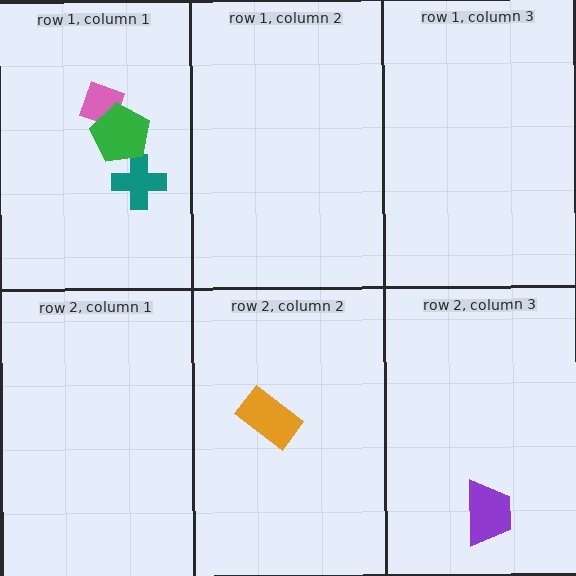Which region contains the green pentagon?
The row 1, column 1 region.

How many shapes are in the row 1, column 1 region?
3.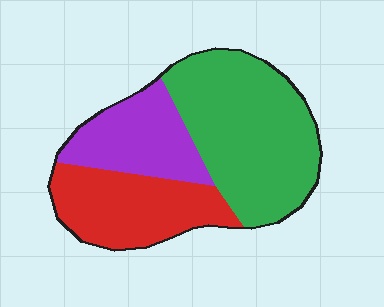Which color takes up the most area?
Green, at roughly 50%.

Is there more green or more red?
Green.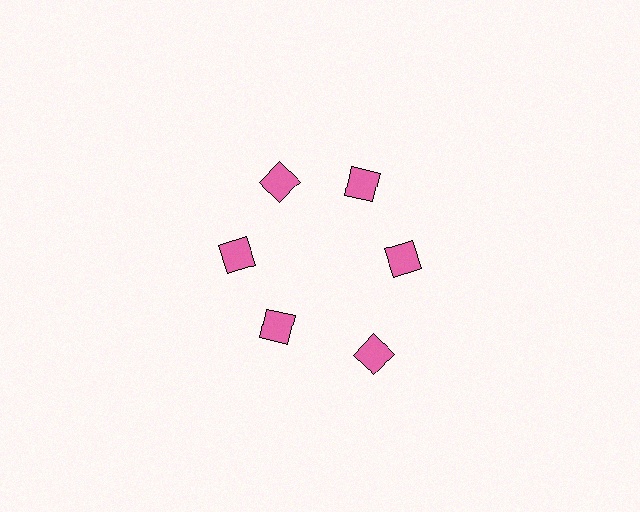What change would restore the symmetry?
The symmetry would be restored by moving it inward, back onto the ring so that all 6 squares sit at equal angles and equal distance from the center.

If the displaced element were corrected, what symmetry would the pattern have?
It would have 6-fold rotational symmetry — the pattern would map onto itself every 60 degrees.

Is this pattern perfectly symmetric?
No. The 6 pink squares are arranged in a ring, but one element near the 5 o'clock position is pushed outward from the center, breaking the 6-fold rotational symmetry.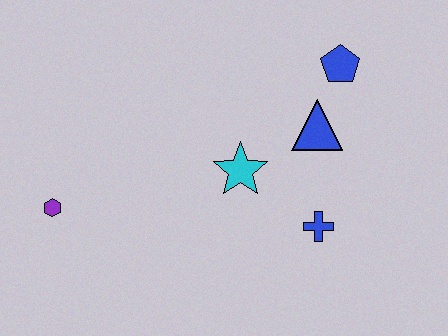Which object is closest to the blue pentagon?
The blue triangle is closest to the blue pentagon.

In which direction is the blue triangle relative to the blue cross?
The blue triangle is above the blue cross.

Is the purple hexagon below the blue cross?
No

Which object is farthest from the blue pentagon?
The purple hexagon is farthest from the blue pentagon.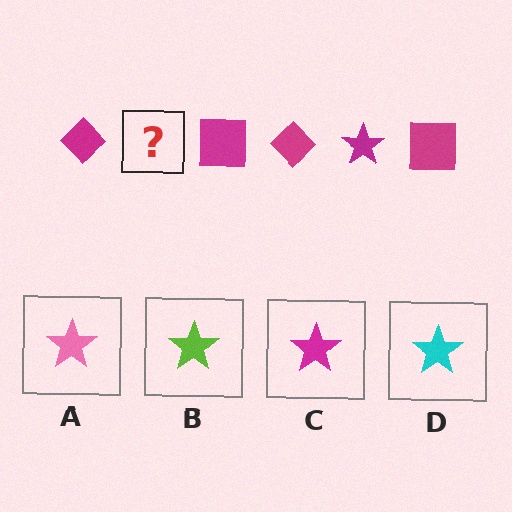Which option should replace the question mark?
Option C.